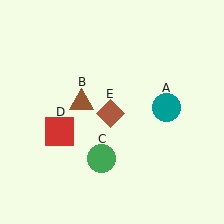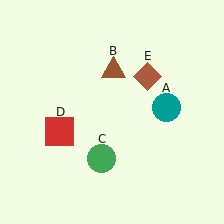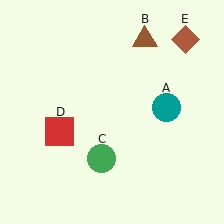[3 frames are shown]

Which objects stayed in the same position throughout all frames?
Teal circle (object A) and green circle (object C) and red square (object D) remained stationary.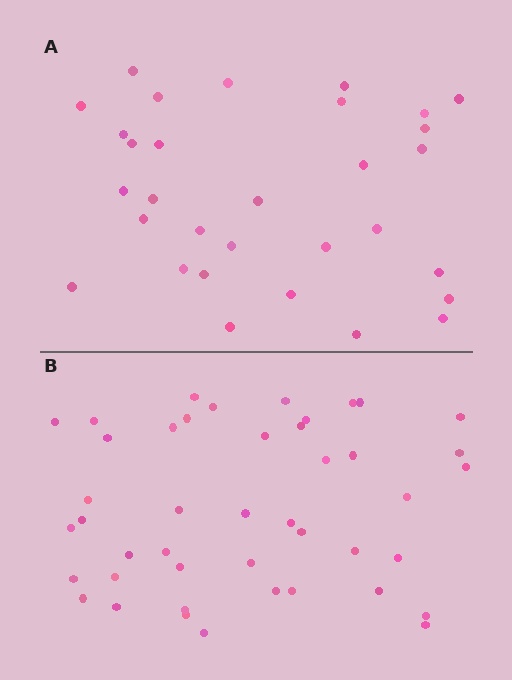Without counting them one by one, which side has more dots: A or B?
Region B (the bottom region) has more dots.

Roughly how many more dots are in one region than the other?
Region B has approximately 15 more dots than region A.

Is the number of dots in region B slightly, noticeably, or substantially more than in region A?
Region B has noticeably more, but not dramatically so. The ratio is roughly 1.4 to 1.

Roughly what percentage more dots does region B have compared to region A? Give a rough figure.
About 40% more.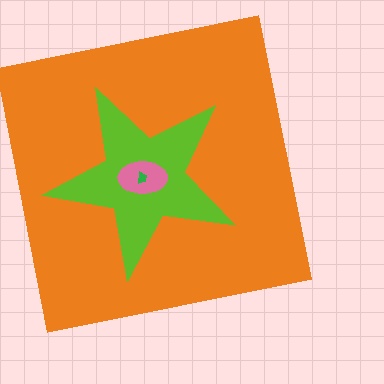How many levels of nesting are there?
4.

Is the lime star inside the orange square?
Yes.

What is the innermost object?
The green trapezoid.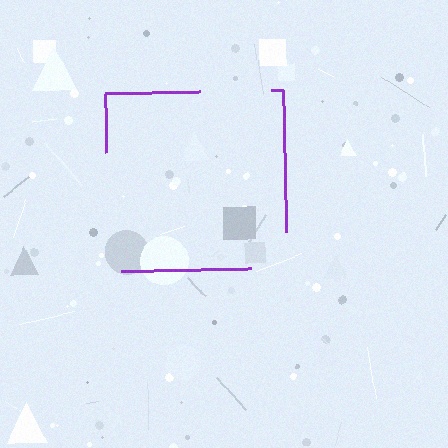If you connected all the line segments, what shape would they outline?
They would outline a square.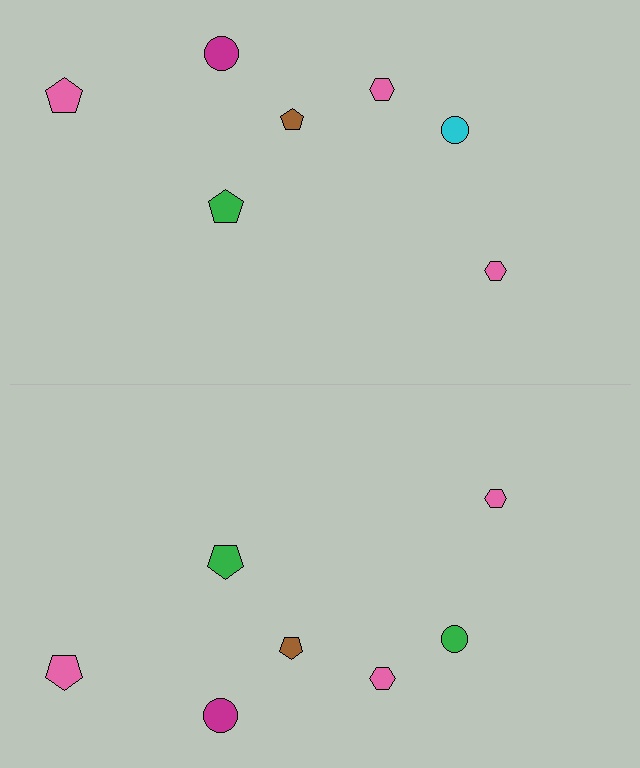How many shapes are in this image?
There are 14 shapes in this image.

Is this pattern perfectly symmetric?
No, the pattern is not perfectly symmetric. The green circle on the bottom side breaks the symmetry — its mirror counterpart is cyan.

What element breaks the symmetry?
The green circle on the bottom side breaks the symmetry — its mirror counterpart is cyan.